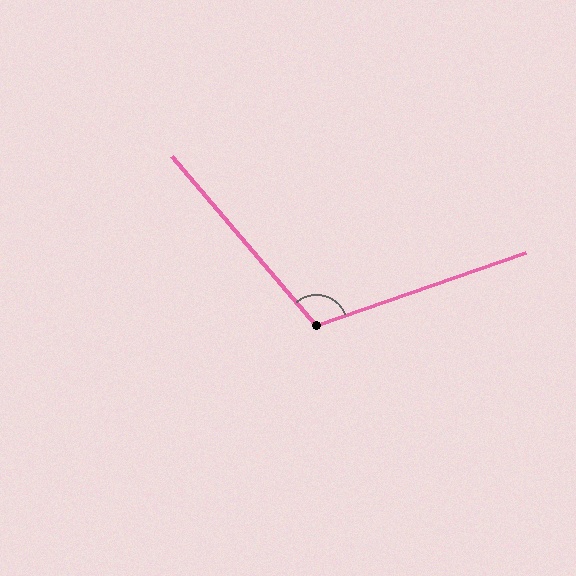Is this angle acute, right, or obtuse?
It is obtuse.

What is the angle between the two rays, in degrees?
Approximately 111 degrees.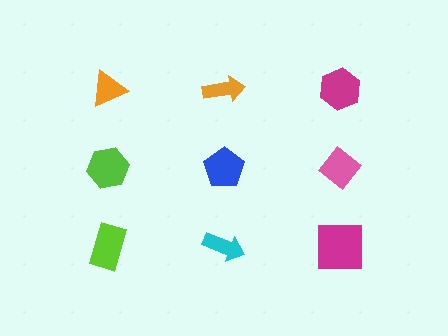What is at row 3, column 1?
A lime rectangle.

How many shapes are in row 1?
3 shapes.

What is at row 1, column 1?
An orange triangle.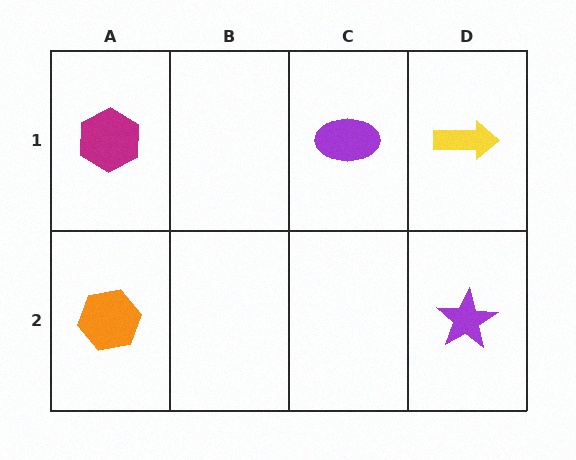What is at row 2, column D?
A purple star.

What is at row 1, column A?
A magenta hexagon.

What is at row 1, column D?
A yellow arrow.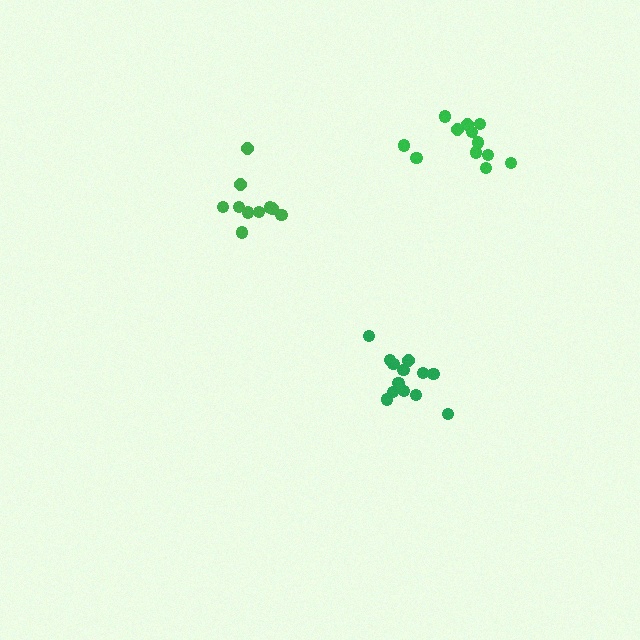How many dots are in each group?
Group 1: 12 dots, Group 2: 10 dots, Group 3: 13 dots (35 total).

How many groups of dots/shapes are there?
There are 3 groups.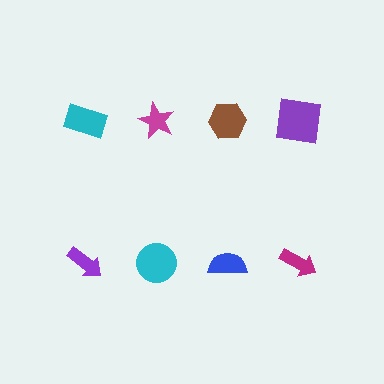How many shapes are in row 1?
4 shapes.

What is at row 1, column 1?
A cyan rectangle.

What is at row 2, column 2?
A cyan circle.